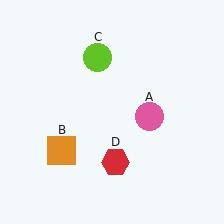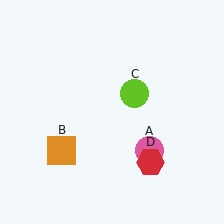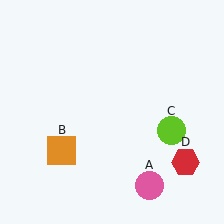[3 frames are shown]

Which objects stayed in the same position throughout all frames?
Orange square (object B) remained stationary.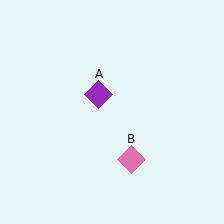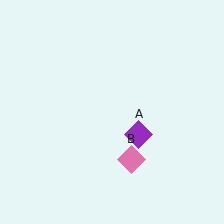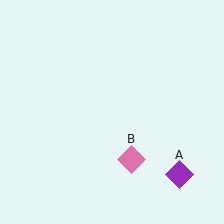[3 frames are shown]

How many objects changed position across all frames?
1 object changed position: purple diamond (object A).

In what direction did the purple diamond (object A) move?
The purple diamond (object A) moved down and to the right.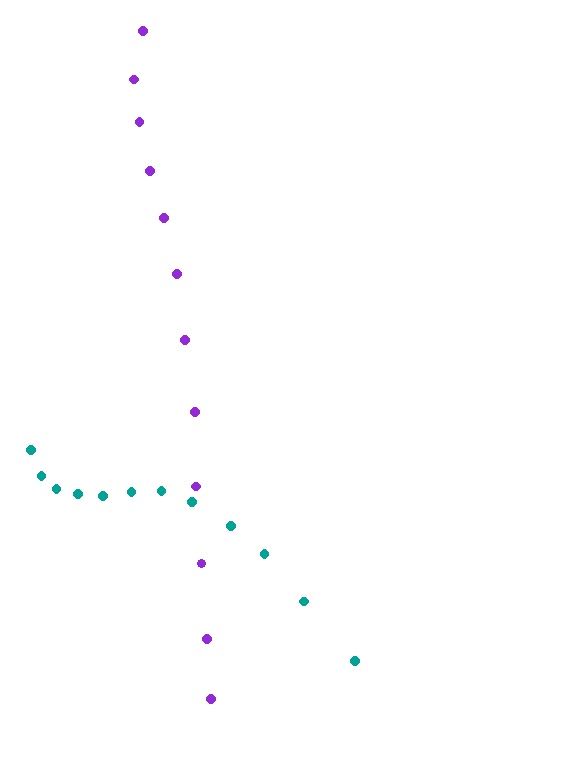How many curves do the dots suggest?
There are 2 distinct paths.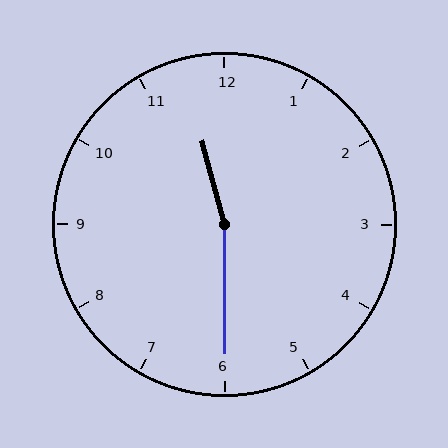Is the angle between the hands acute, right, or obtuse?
It is obtuse.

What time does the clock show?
11:30.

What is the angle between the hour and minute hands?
Approximately 165 degrees.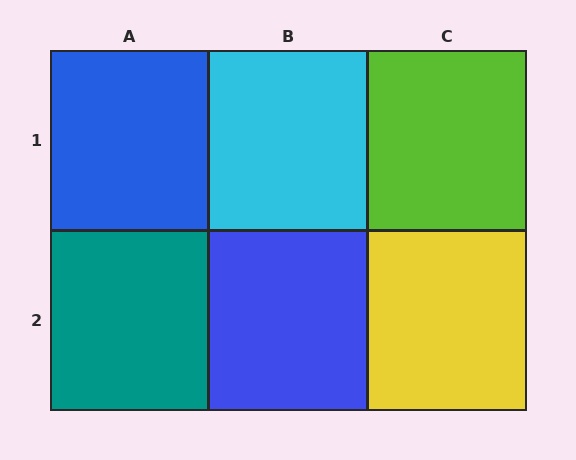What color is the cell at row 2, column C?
Yellow.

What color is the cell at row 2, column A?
Teal.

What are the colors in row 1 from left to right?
Blue, cyan, lime.